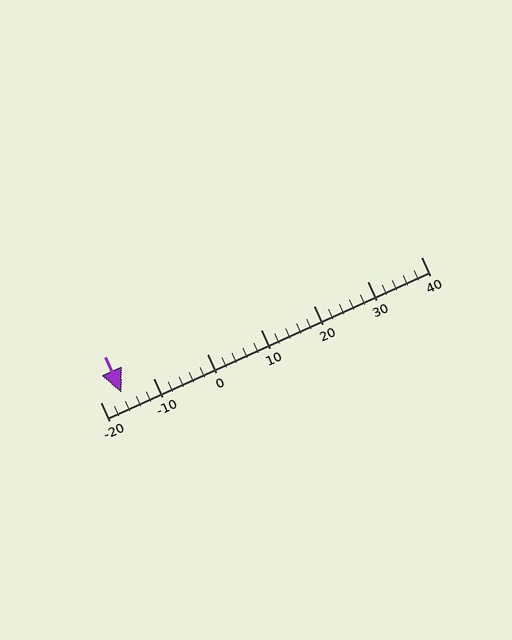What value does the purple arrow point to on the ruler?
The purple arrow points to approximately -16.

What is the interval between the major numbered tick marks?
The major tick marks are spaced 10 units apart.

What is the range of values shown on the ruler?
The ruler shows values from -20 to 40.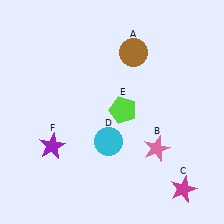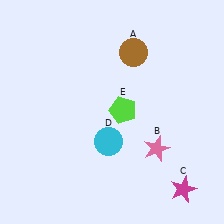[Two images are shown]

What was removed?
The purple star (F) was removed in Image 2.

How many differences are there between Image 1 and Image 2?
There is 1 difference between the two images.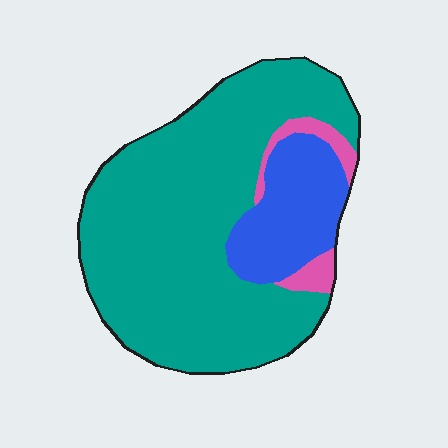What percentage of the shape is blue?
Blue takes up about one fifth (1/5) of the shape.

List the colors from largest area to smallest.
From largest to smallest: teal, blue, pink.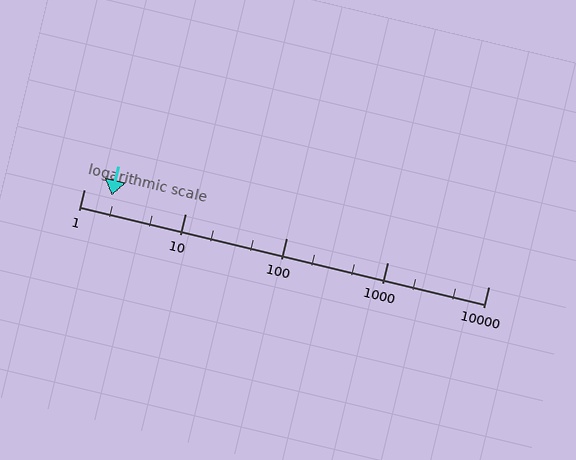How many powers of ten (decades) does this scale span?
The scale spans 4 decades, from 1 to 10000.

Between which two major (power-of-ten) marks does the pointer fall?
The pointer is between 1 and 10.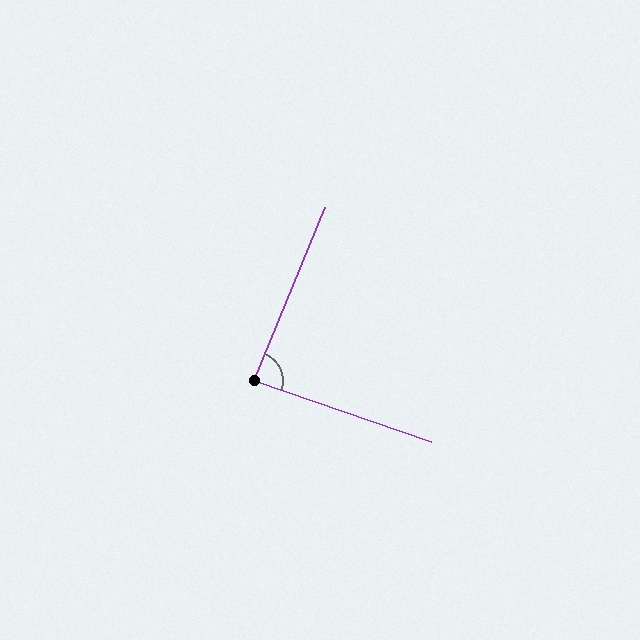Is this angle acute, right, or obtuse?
It is approximately a right angle.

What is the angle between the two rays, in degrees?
Approximately 87 degrees.